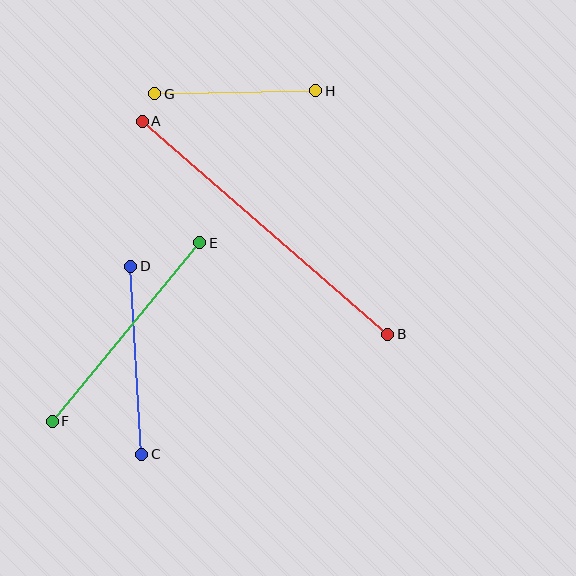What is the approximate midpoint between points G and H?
The midpoint is at approximately (235, 92) pixels.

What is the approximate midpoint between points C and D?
The midpoint is at approximately (136, 360) pixels.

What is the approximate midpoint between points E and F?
The midpoint is at approximately (126, 332) pixels.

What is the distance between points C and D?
The distance is approximately 188 pixels.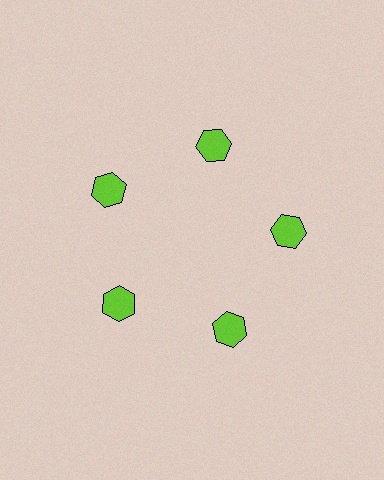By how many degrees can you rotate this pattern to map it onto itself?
The pattern maps onto itself every 72 degrees of rotation.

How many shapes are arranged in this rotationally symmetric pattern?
There are 5 shapes, arranged in 5 groups of 1.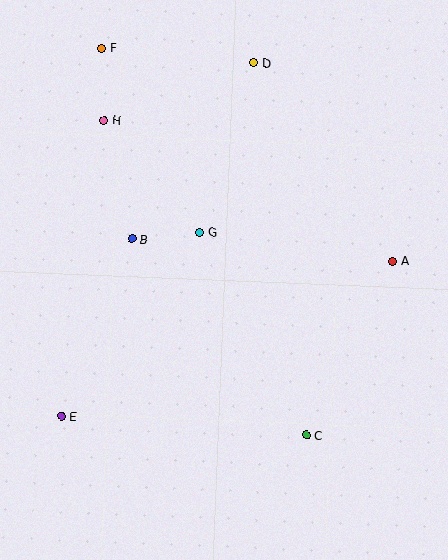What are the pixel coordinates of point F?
Point F is at (102, 48).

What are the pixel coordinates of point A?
Point A is at (393, 261).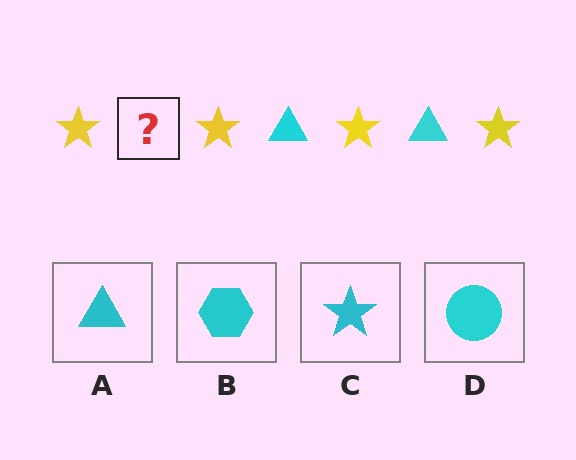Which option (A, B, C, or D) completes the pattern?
A.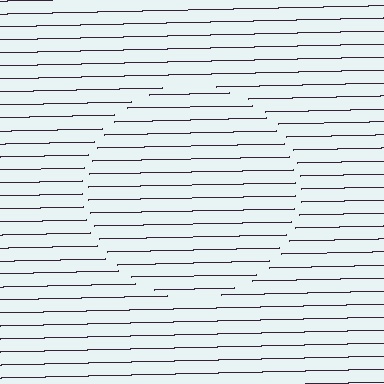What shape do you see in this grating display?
An illusory circle. The interior of the shape contains the same grating, shifted by half a period — the contour is defined by the phase discontinuity where line-ends from the inner and outer gratings abut.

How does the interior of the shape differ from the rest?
The interior of the shape contains the same grating, shifted by half a period — the contour is defined by the phase discontinuity where line-ends from the inner and outer gratings abut.